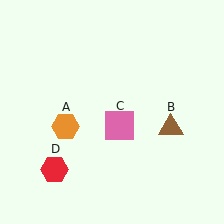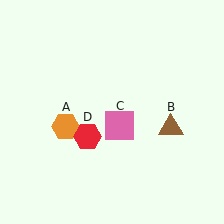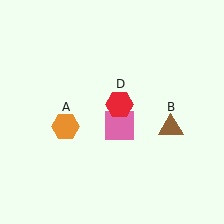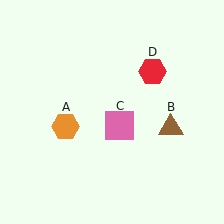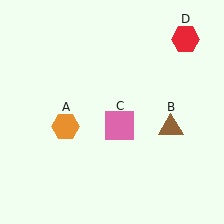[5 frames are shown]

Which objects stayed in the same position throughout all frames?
Orange hexagon (object A) and brown triangle (object B) and pink square (object C) remained stationary.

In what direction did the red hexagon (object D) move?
The red hexagon (object D) moved up and to the right.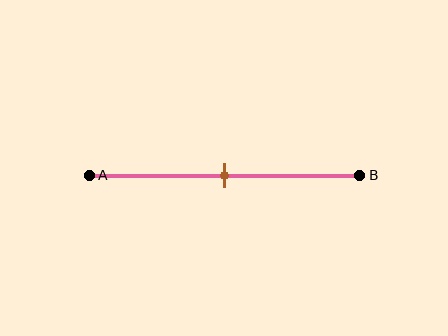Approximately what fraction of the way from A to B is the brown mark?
The brown mark is approximately 50% of the way from A to B.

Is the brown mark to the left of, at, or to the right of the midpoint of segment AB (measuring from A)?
The brown mark is approximately at the midpoint of segment AB.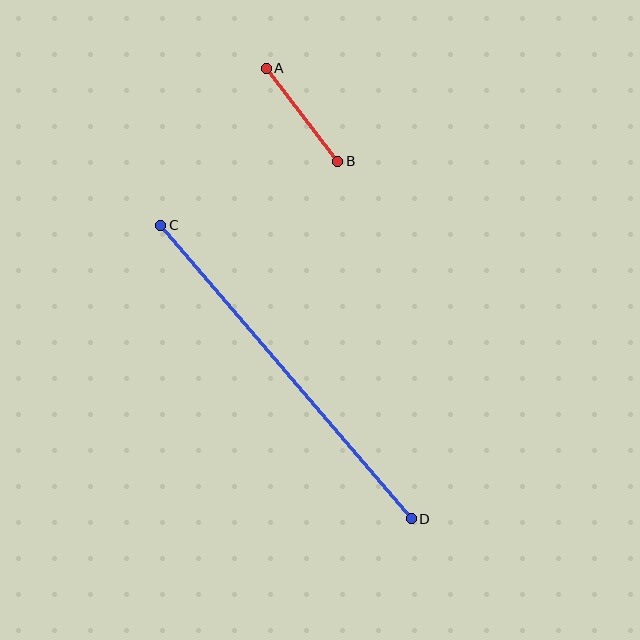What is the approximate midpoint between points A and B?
The midpoint is at approximately (302, 115) pixels.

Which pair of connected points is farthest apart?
Points C and D are farthest apart.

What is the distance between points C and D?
The distance is approximately 386 pixels.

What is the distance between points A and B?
The distance is approximately 118 pixels.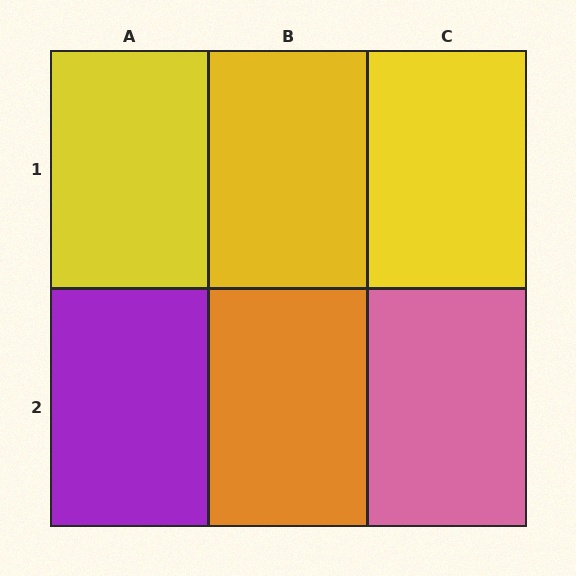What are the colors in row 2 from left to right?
Purple, orange, pink.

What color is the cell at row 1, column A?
Yellow.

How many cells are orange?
1 cell is orange.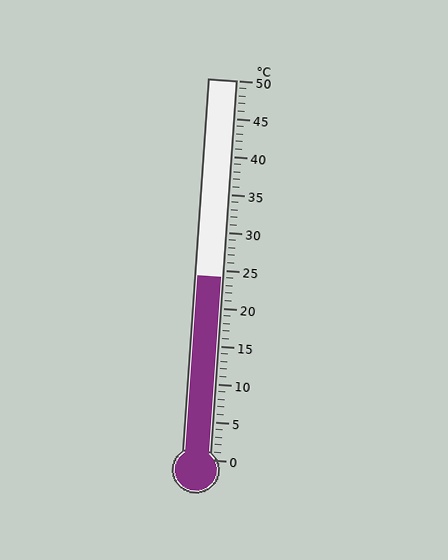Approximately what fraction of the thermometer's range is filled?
The thermometer is filled to approximately 50% of its range.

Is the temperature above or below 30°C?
The temperature is below 30°C.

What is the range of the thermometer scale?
The thermometer scale ranges from 0°C to 50°C.